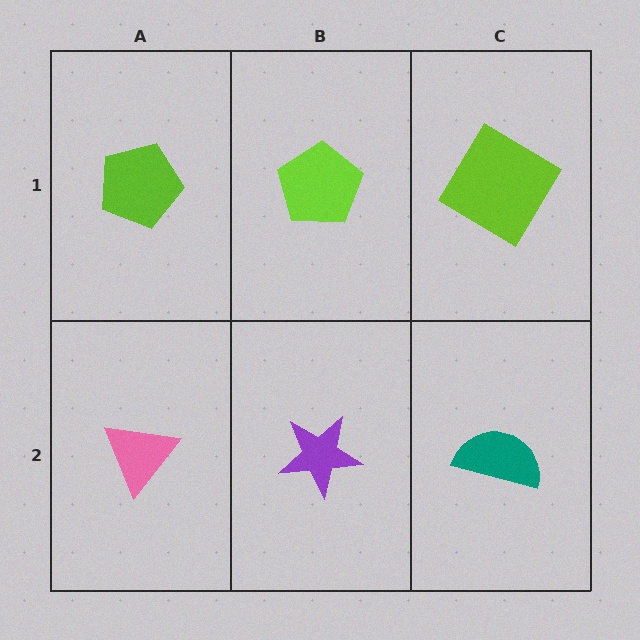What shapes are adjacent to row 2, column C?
A lime diamond (row 1, column C), a purple star (row 2, column B).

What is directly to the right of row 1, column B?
A lime diamond.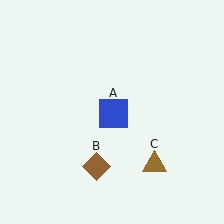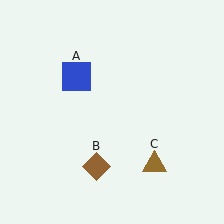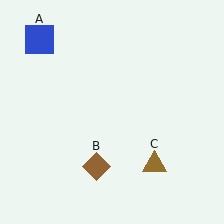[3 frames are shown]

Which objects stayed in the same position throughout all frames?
Brown diamond (object B) and brown triangle (object C) remained stationary.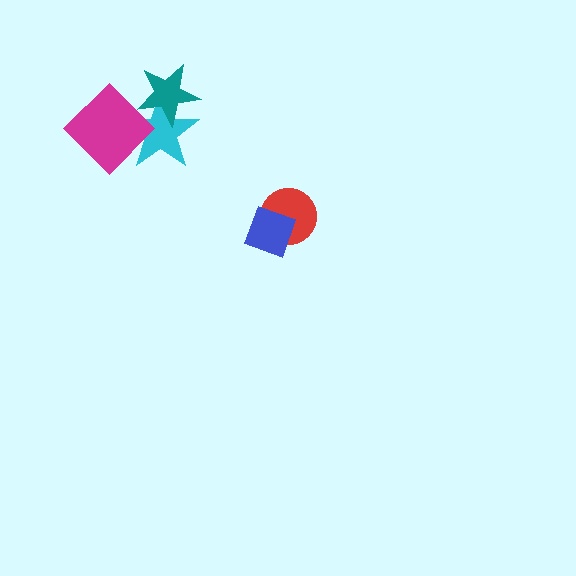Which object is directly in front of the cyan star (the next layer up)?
The magenta diamond is directly in front of the cyan star.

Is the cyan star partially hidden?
Yes, it is partially covered by another shape.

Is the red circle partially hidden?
Yes, it is partially covered by another shape.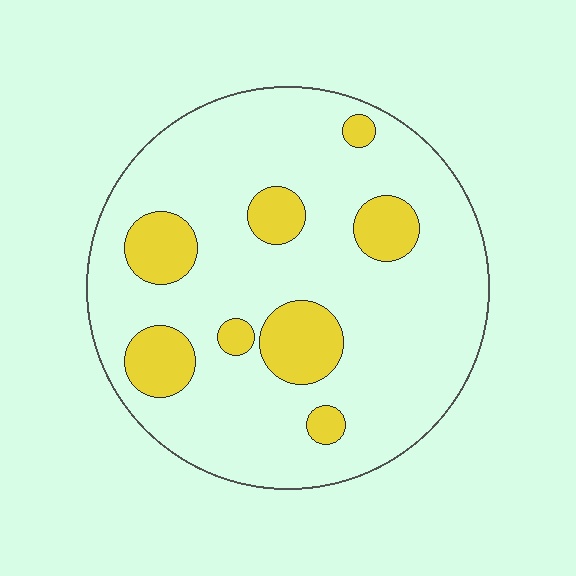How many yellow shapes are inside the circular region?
8.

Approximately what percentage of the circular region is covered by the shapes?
Approximately 20%.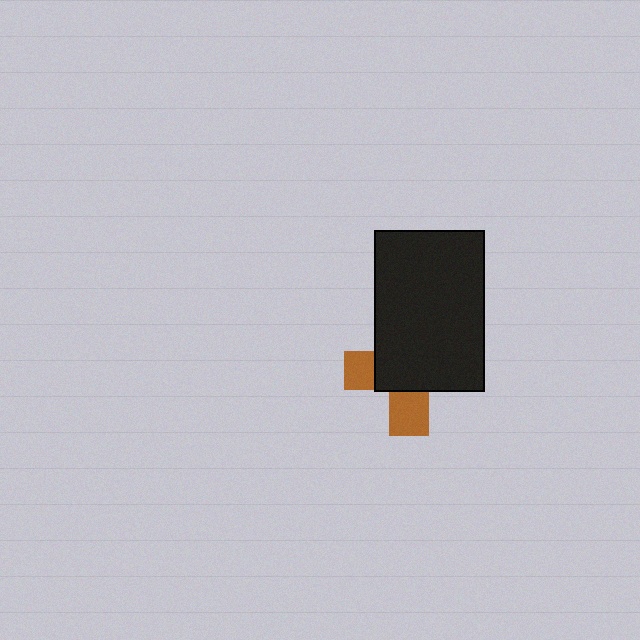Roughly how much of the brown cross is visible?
A small part of it is visible (roughly 34%).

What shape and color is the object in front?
The object in front is a black rectangle.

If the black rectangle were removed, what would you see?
You would see the complete brown cross.